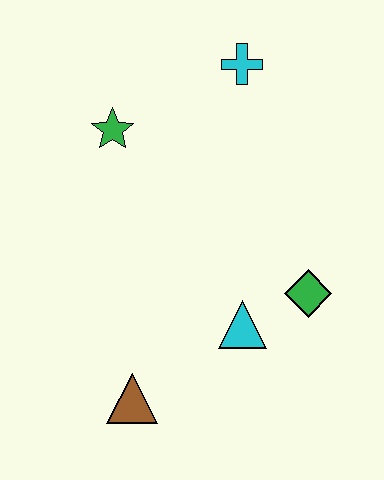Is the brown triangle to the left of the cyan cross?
Yes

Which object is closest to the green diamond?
The cyan triangle is closest to the green diamond.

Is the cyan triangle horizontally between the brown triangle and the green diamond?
Yes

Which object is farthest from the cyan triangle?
The cyan cross is farthest from the cyan triangle.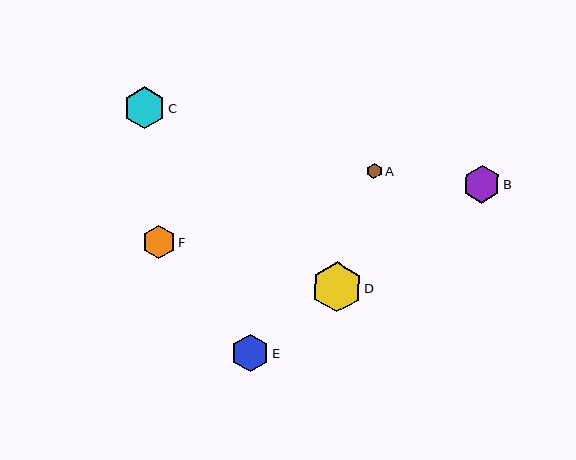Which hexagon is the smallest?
Hexagon A is the smallest with a size of approximately 16 pixels.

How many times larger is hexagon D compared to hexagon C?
Hexagon D is approximately 1.2 times the size of hexagon C.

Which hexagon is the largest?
Hexagon D is the largest with a size of approximately 50 pixels.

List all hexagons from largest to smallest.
From largest to smallest: D, C, B, E, F, A.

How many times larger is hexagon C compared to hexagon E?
Hexagon C is approximately 1.1 times the size of hexagon E.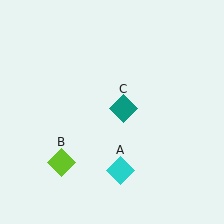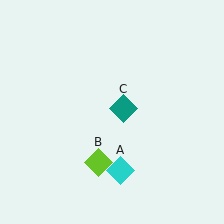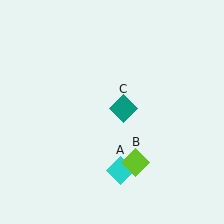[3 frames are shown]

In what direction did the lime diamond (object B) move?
The lime diamond (object B) moved right.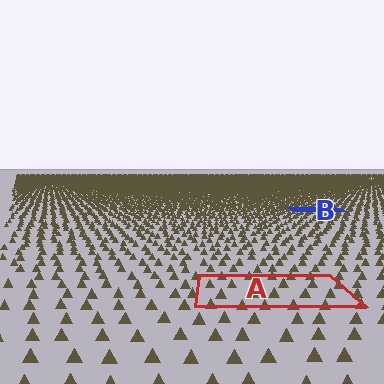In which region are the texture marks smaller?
The texture marks are smaller in region B, because it is farther away.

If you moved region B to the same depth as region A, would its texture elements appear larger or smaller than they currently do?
They would appear larger. At a closer depth, the same texture elements are projected at a bigger on-screen size.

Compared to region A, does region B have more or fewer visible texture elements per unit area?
Region B has more texture elements per unit area — they are packed more densely because it is farther away.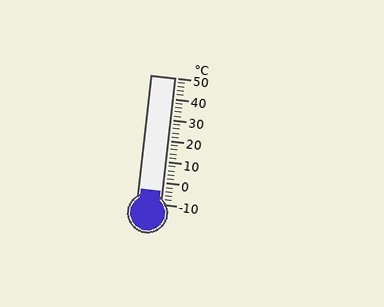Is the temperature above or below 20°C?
The temperature is below 20°C.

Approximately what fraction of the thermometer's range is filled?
The thermometer is filled to approximately 10% of its range.